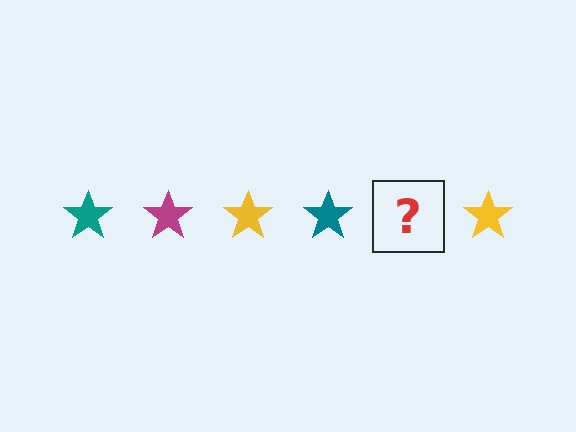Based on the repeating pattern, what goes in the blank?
The blank should be a magenta star.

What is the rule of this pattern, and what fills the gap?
The rule is that the pattern cycles through teal, magenta, yellow stars. The gap should be filled with a magenta star.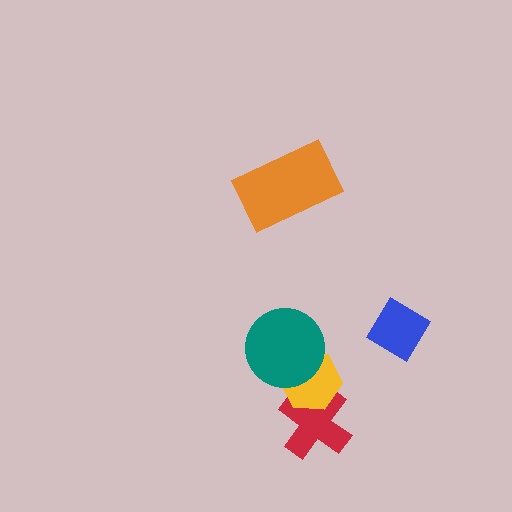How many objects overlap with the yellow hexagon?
2 objects overlap with the yellow hexagon.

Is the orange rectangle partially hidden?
No, no other shape covers it.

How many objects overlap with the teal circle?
1 object overlaps with the teal circle.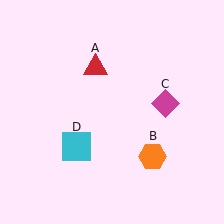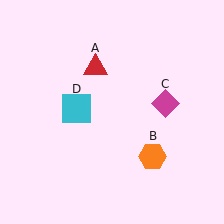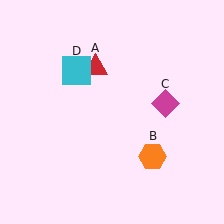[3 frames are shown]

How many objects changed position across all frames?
1 object changed position: cyan square (object D).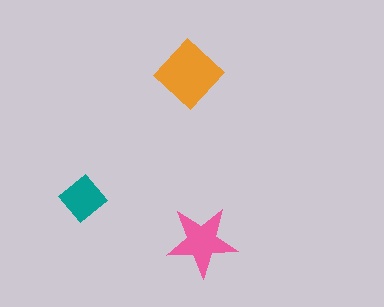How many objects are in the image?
There are 3 objects in the image.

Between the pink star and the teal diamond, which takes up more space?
The pink star.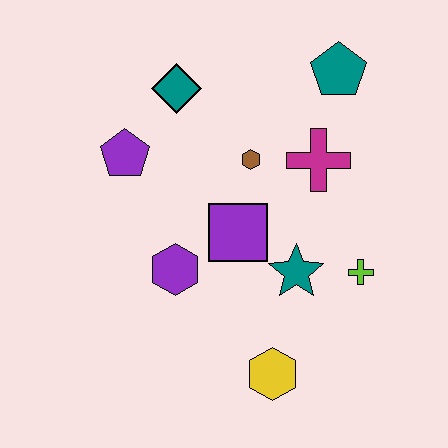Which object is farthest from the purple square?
The teal pentagon is farthest from the purple square.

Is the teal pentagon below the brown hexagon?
No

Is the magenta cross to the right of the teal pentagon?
No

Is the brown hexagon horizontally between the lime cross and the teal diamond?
Yes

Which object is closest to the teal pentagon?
The magenta cross is closest to the teal pentagon.